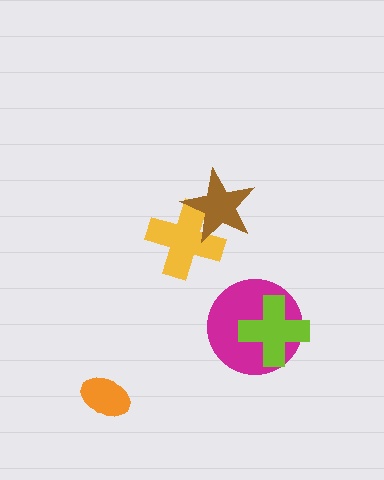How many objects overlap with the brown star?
1 object overlaps with the brown star.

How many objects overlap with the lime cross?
1 object overlaps with the lime cross.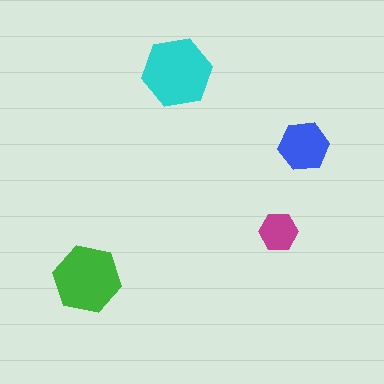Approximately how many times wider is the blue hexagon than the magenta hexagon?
About 1.5 times wider.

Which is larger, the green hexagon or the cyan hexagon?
The cyan one.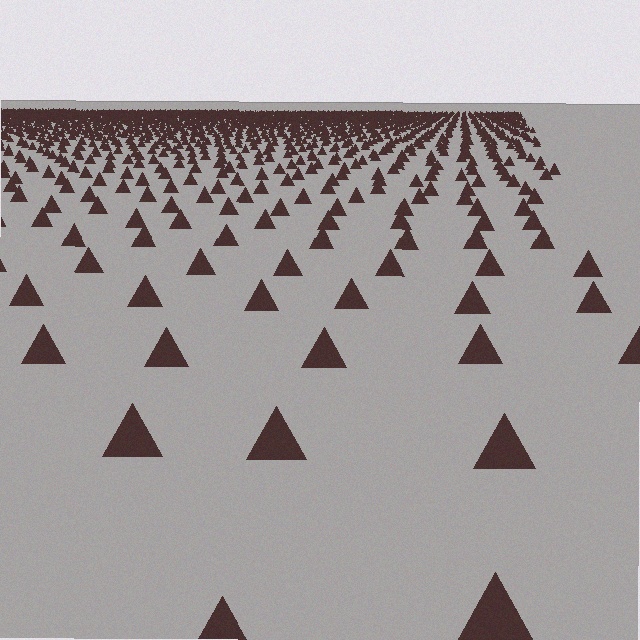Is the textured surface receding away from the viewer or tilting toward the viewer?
The surface is receding away from the viewer. Texture elements get smaller and denser toward the top.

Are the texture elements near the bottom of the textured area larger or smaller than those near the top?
Larger. Near the bottom, elements are closer to the viewer and appear at a bigger on-screen size.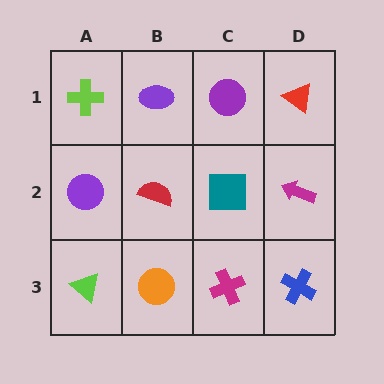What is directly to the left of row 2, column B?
A purple circle.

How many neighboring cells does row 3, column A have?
2.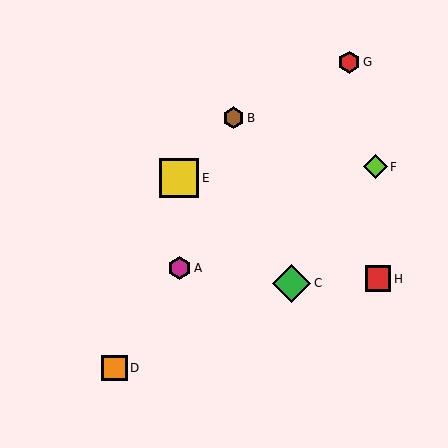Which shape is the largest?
The yellow square (labeled E) is the largest.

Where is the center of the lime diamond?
The center of the lime diamond is at (376, 167).